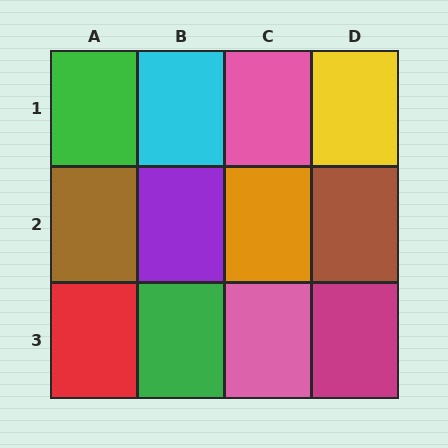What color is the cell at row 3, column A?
Red.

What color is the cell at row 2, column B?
Purple.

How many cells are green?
2 cells are green.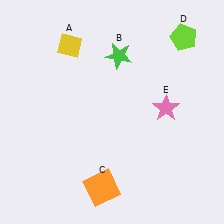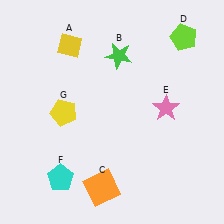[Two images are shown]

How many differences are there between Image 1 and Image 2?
There are 2 differences between the two images.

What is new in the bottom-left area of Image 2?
A yellow pentagon (G) was added in the bottom-left area of Image 2.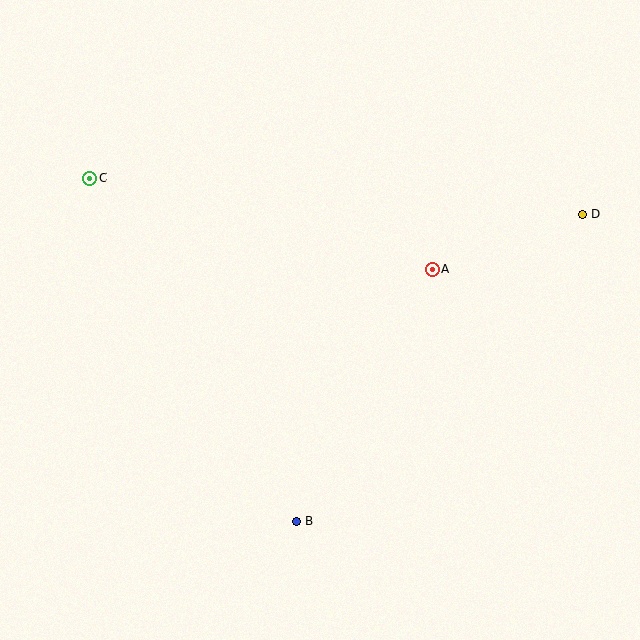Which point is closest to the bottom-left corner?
Point B is closest to the bottom-left corner.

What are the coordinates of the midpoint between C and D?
The midpoint between C and D is at (336, 196).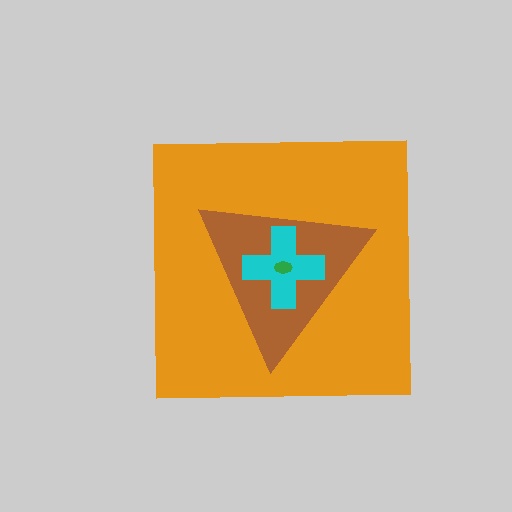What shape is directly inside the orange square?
The brown triangle.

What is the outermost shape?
The orange square.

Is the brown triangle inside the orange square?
Yes.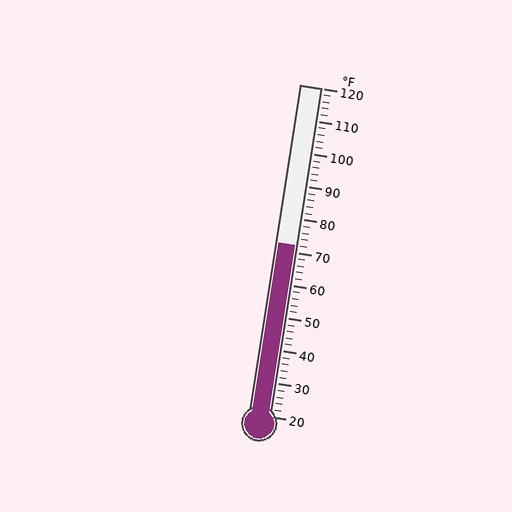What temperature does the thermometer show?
The thermometer shows approximately 72°F.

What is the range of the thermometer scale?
The thermometer scale ranges from 20°F to 120°F.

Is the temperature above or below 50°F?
The temperature is above 50°F.